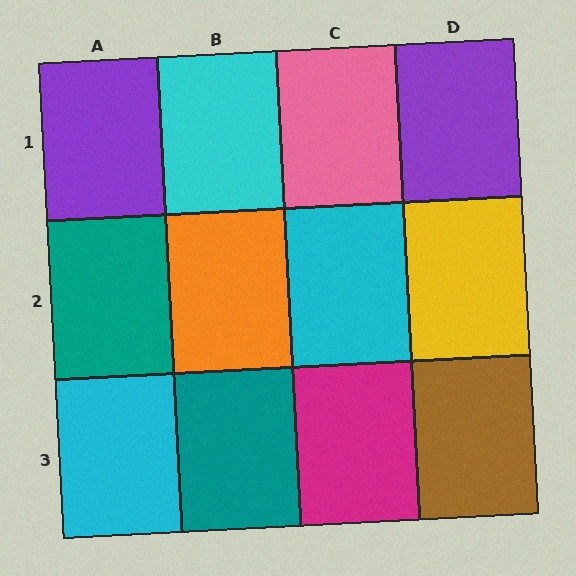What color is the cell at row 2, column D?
Yellow.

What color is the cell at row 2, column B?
Orange.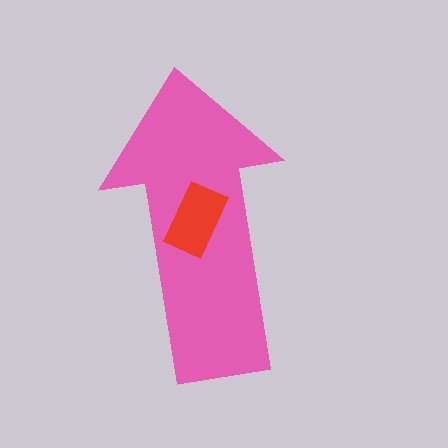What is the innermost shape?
The red rectangle.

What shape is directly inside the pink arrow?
The red rectangle.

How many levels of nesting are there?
2.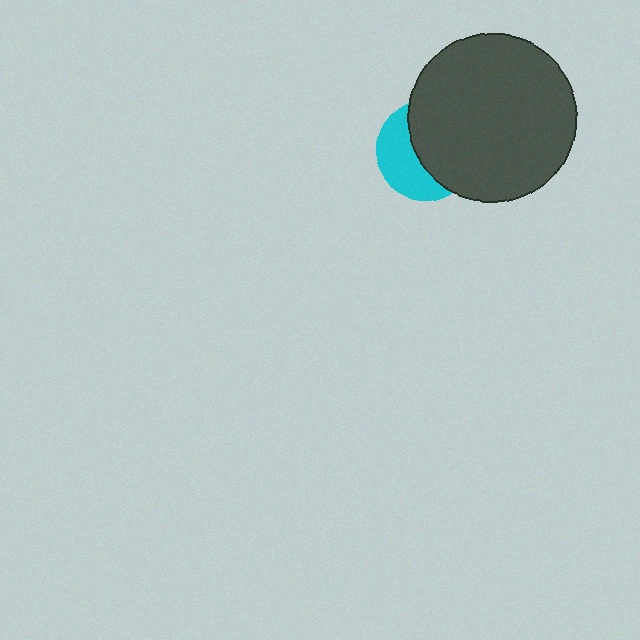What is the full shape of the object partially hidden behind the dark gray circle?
The partially hidden object is a cyan circle.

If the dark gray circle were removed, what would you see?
You would see the complete cyan circle.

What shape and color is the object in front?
The object in front is a dark gray circle.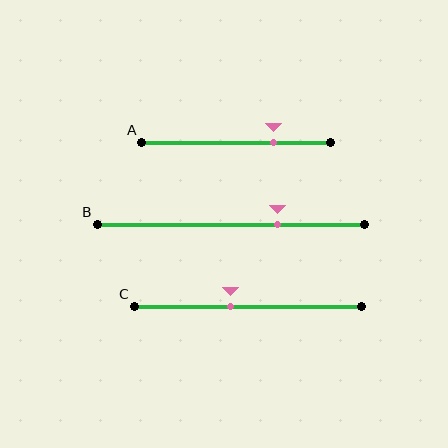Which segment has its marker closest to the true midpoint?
Segment C has its marker closest to the true midpoint.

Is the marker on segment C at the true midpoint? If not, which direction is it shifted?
No, the marker on segment C is shifted to the left by about 7% of the segment length.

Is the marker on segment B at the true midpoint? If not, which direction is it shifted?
No, the marker on segment B is shifted to the right by about 18% of the segment length.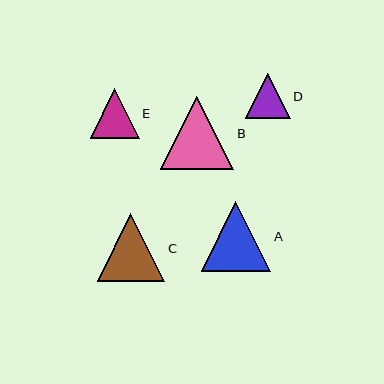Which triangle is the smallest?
Triangle D is the smallest with a size of approximately 45 pixels.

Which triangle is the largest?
Triangle B is the largest with a size of approximately 73 pixels.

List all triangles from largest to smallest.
From largest to smallest: B, A, C, E, D.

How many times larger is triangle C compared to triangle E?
Triangle C is approximately 1.4 times the size of triangle E.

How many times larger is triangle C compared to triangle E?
Triangle C is approximately 1.4 times the size of triangle E.